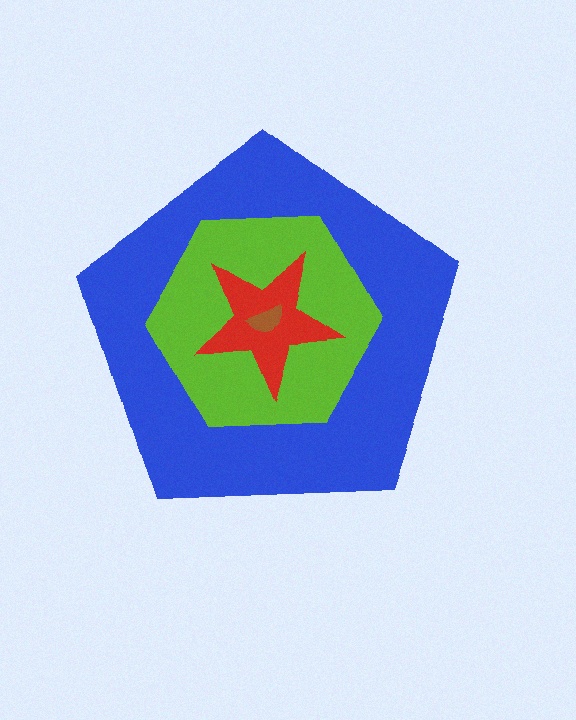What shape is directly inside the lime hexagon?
The red star.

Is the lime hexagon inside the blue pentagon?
Yes.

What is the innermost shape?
The brown semicircle.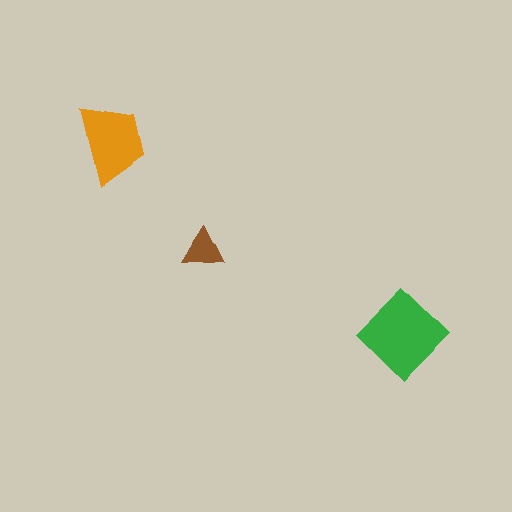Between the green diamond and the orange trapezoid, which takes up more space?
The green diamond.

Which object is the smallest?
The brown triangle.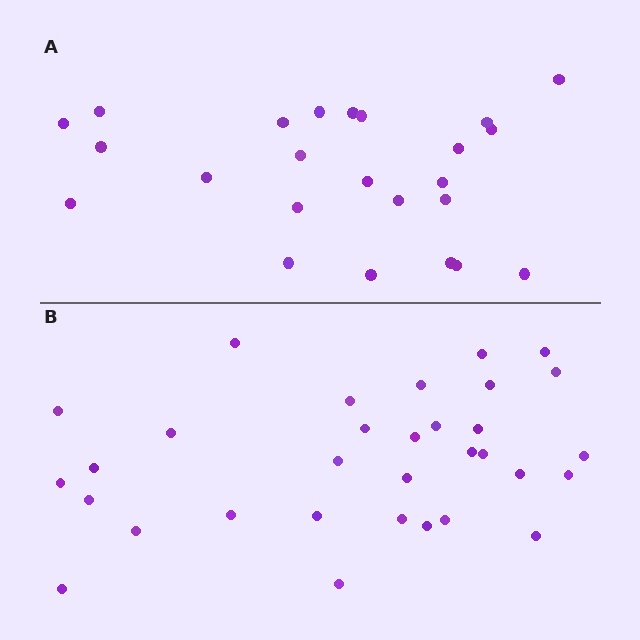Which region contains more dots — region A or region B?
Region B (the bottom region) has more dots.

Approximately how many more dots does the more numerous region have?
Region B has roughly 8 or so more dots than region A.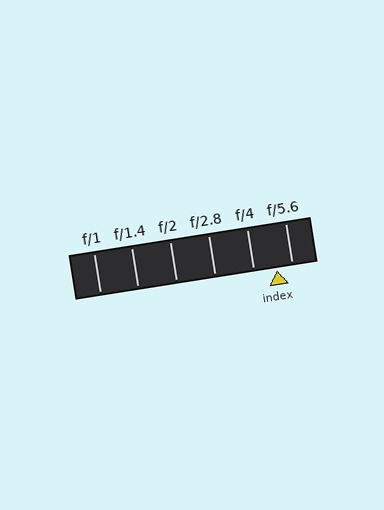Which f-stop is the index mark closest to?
The index mark is closest to f/5.6.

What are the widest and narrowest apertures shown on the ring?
The widest aperture shown is f/1 and the narrowest is f/5.6.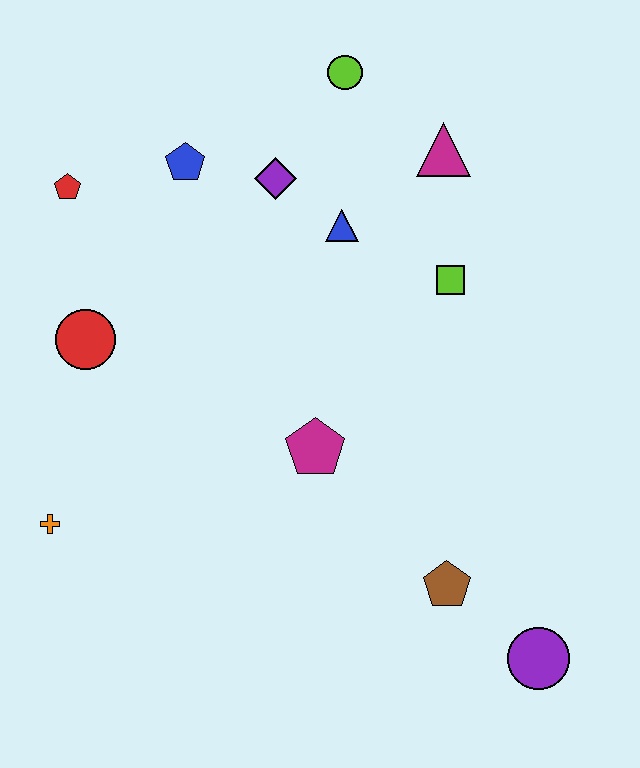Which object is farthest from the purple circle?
The red pentagon is farthest from the purple circle.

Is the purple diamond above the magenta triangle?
No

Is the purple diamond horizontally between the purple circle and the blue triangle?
No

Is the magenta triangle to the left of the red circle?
No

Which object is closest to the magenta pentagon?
The brown pentagon is closest to the magenta pentagon.